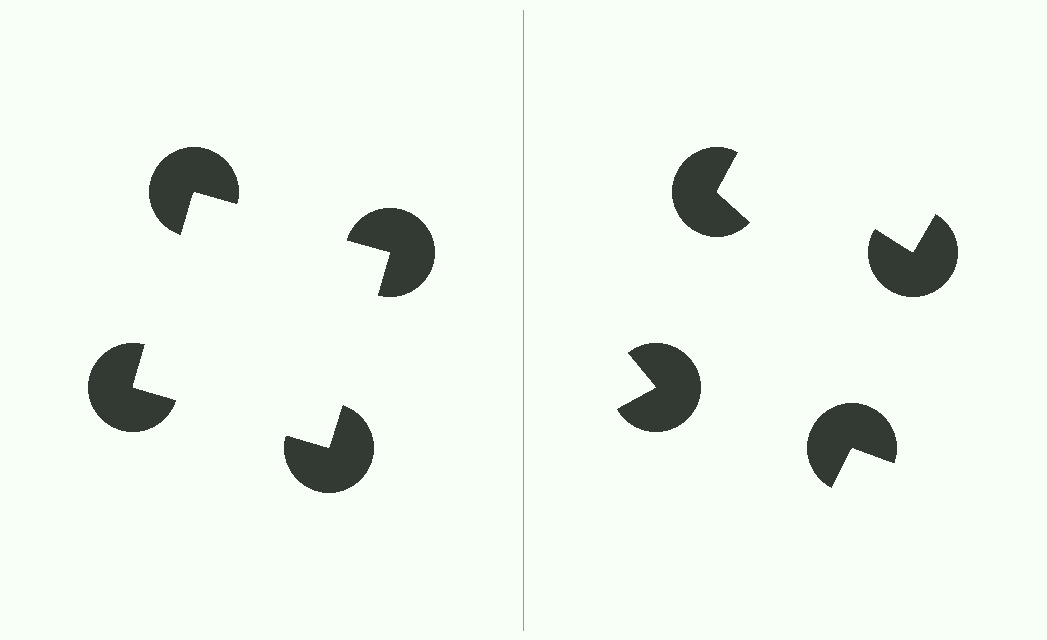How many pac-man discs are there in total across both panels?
8 — 4 on each side.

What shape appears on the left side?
An illusory square.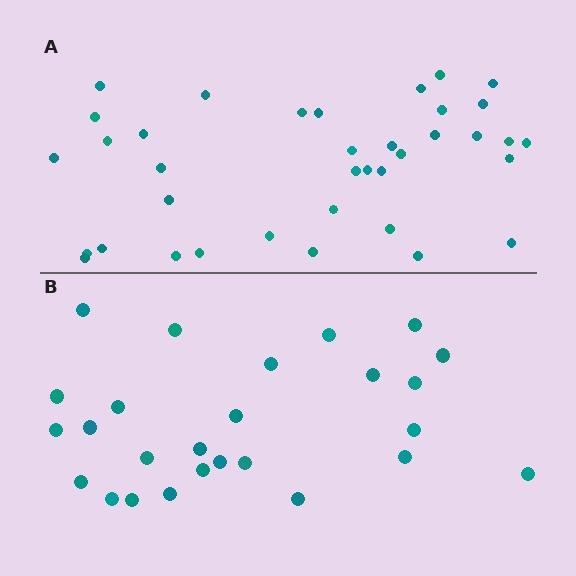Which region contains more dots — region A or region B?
Region A (the top region) has more dots.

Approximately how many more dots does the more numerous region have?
Region A has roughly 12 or so more dots than region B.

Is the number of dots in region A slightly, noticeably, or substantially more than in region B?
Region A has noticeably more, but not dramatically so. The ratio is roughly 1.4 to 1.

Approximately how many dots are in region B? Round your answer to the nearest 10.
About 30 dots. (The exact count is 26, which rounds to 30.)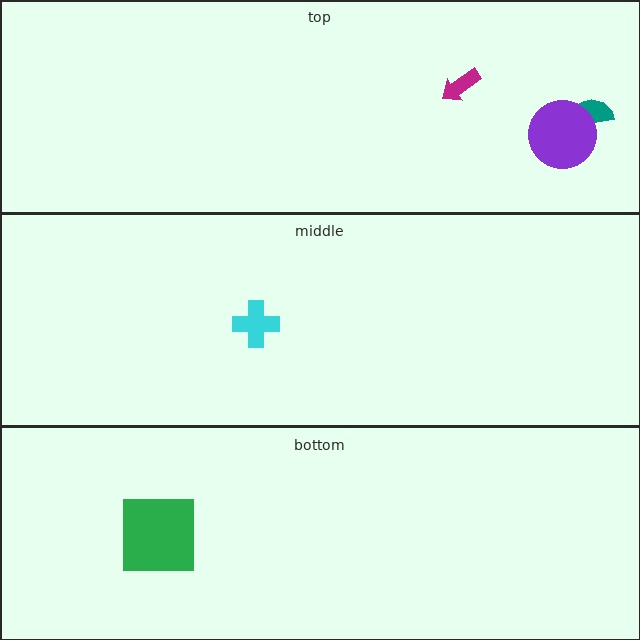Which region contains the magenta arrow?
The top region.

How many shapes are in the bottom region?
1.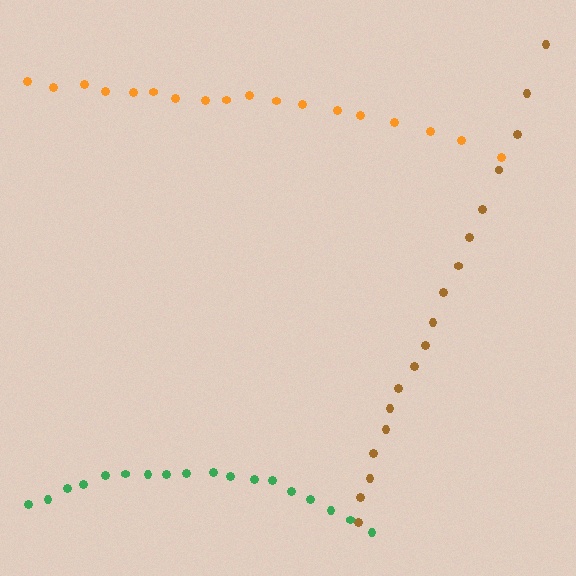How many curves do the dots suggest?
There are 3 distinct paths.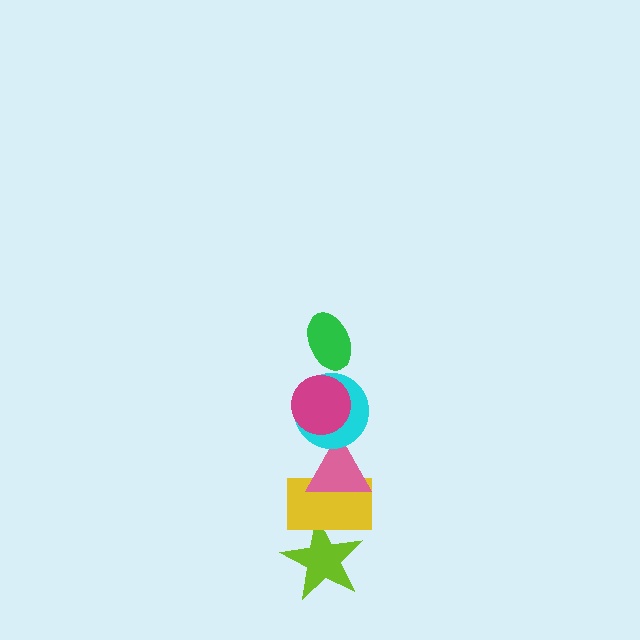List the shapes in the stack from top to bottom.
From top to bottom: the green ellipse, the magenta circle, the cyan circle, the pink triangle, the yellow rectangle, the lime star.